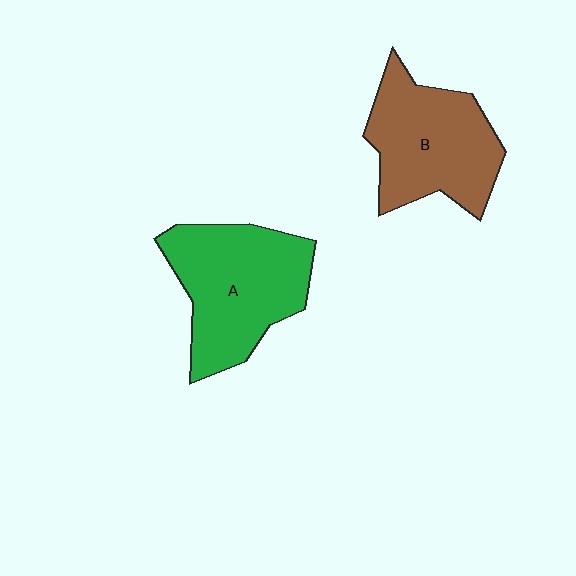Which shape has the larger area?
Shape A (green).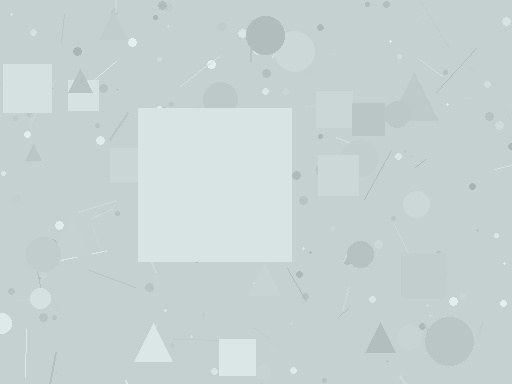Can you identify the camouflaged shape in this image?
The camouflaged shape is a square.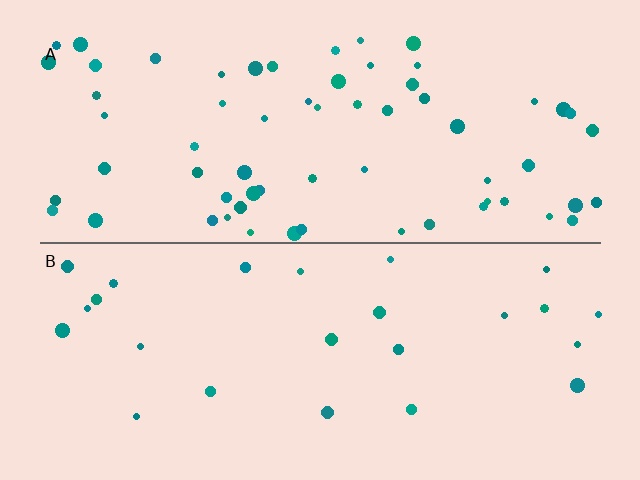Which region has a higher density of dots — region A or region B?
A (the top).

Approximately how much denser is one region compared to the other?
Approximately 2.6× — region A over region B.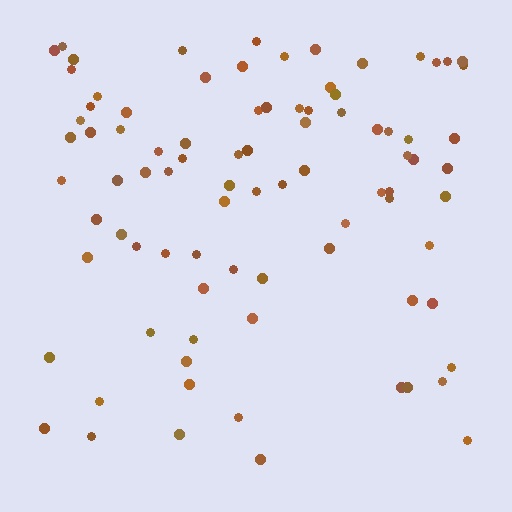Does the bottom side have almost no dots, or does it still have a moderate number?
Still a moderate number, just noticeably fewer than the top.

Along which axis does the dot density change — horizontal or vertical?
Vertical.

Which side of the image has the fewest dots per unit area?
The bottom.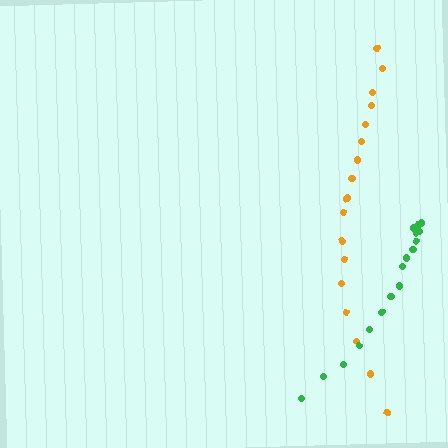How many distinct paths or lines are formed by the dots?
There are 2 distinct paths.